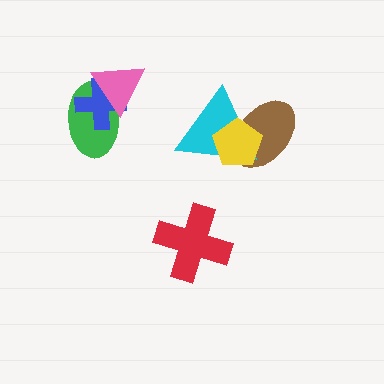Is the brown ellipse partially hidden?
Yes, it is partially covered by another shape.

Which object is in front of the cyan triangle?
The yellow pentagon is in front of the cyan triangle.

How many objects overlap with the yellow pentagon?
2 objects overlap with the yellow pentagon.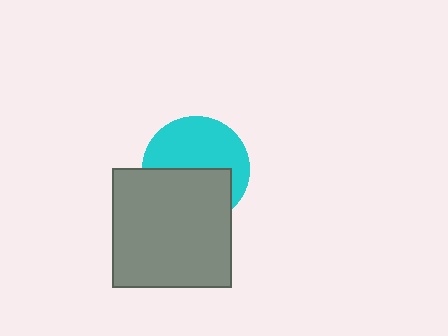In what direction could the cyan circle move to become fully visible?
The cyan circle could move up. That would shift it out from behind the gray square entirely.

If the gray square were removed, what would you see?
You would see the complete cyan circle.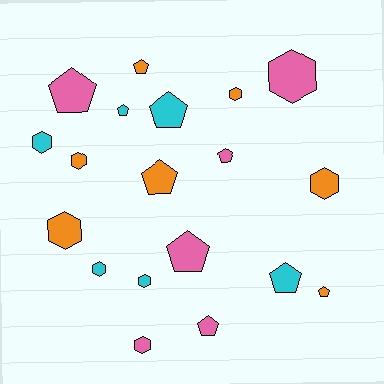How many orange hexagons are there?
There are 4 orange hexagons.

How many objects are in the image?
There are 19 objects.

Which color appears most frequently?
Orange, with 7 objects.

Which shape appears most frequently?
Pentagon, with 10 objects.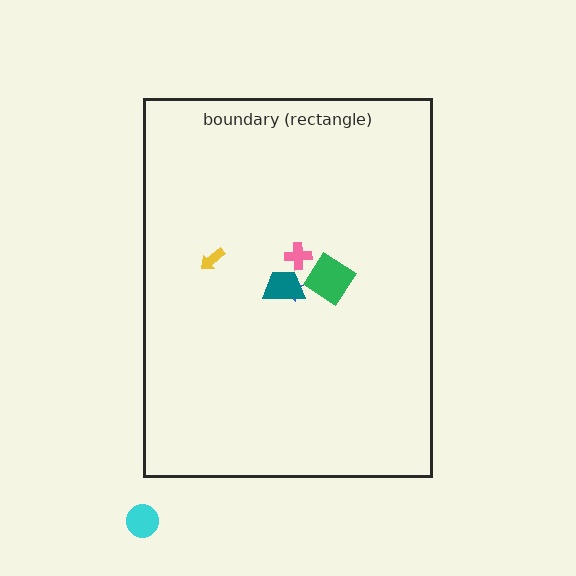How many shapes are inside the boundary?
5 inside, 1 outside.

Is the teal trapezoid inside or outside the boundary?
Inside.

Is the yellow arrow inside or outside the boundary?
Inside.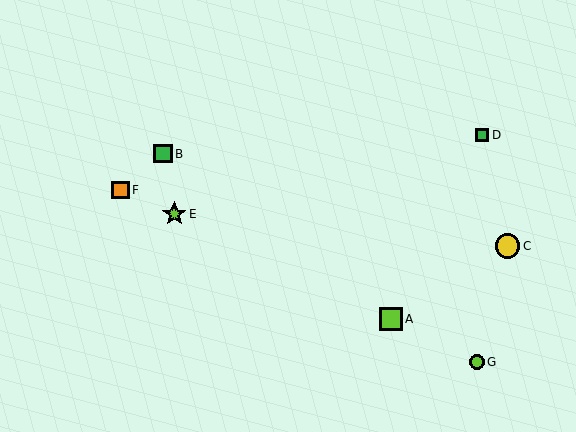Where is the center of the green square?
The center of the green square is at (482, 135).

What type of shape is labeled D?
Shape D is a green square.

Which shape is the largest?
The yellow circle (labeled C) is the largest.